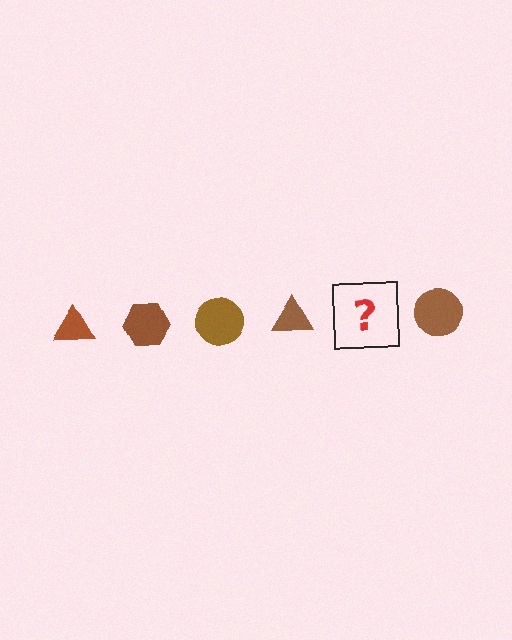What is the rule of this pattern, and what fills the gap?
The rule is that the pattern cycles through triangle, hexagon, circle shapes in brown. The gap should be filled with a brown hexagon.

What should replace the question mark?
The question mark should be replaced with a brown hexagon.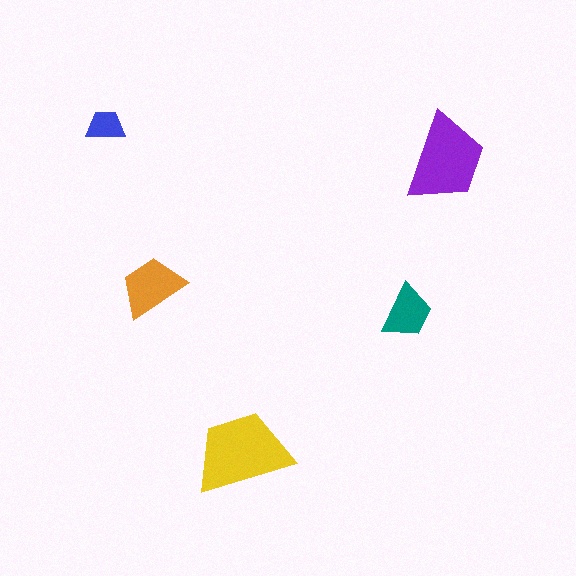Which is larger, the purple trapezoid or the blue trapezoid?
The purple one.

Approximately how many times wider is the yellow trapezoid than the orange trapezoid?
About 1.5 times wider.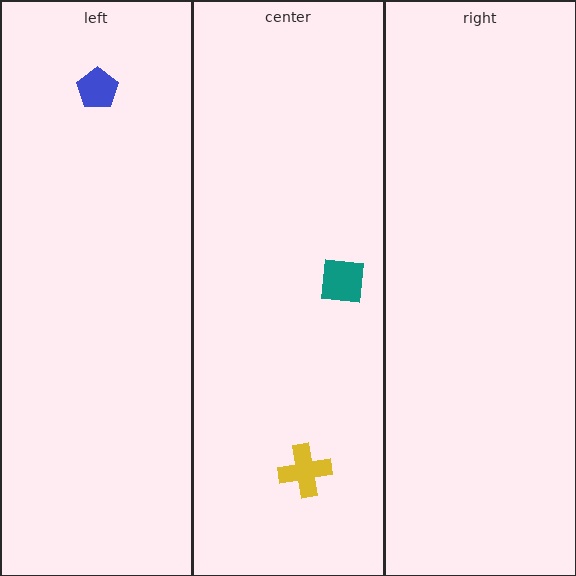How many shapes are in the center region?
2.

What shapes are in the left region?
The blue pentagon.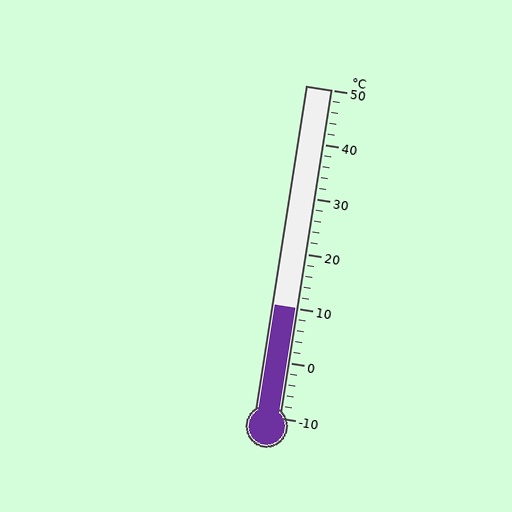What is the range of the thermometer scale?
The thermometer scale ranges from -10°C to 50°C.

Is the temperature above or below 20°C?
The temperature is below 20°C.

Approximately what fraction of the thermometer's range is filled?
The thermometer is filled to approximately 35% of its range.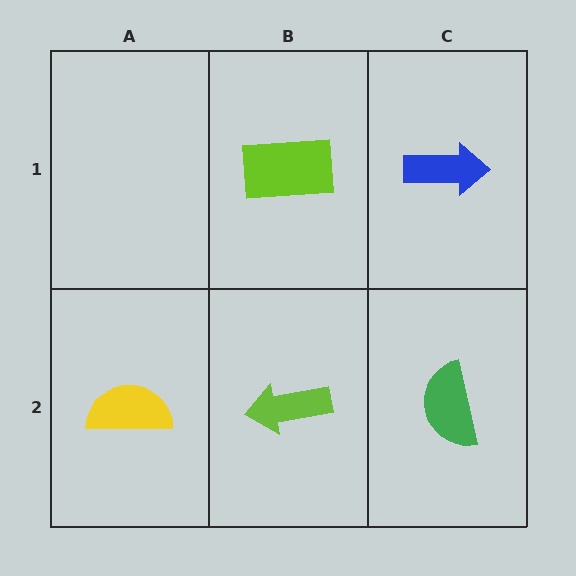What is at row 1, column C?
A blue arrow.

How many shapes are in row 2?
3 shapes.